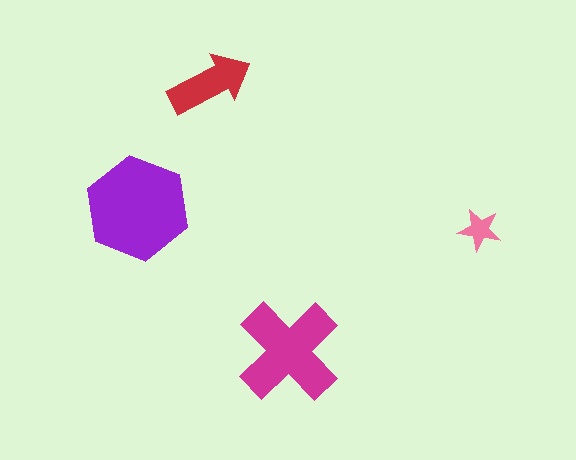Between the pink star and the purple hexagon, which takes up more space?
The purple hexagon.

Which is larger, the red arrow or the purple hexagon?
The purple hexagon.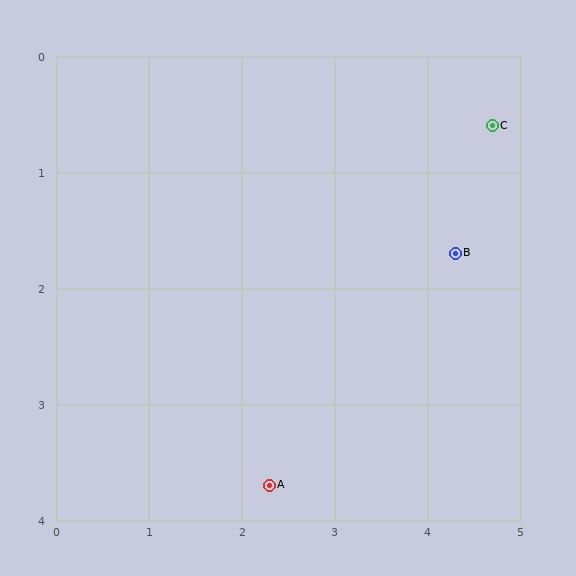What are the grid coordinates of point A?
Point A is at approximately (2.3, 3.7).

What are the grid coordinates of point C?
Point C is at approximately (4.7, 0.6).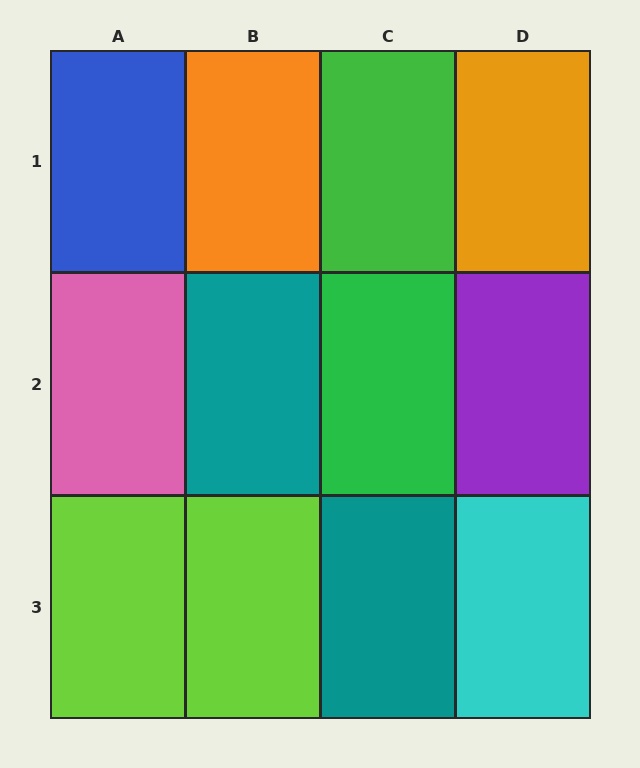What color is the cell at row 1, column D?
Orange.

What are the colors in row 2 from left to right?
Pink, teal, green, purple.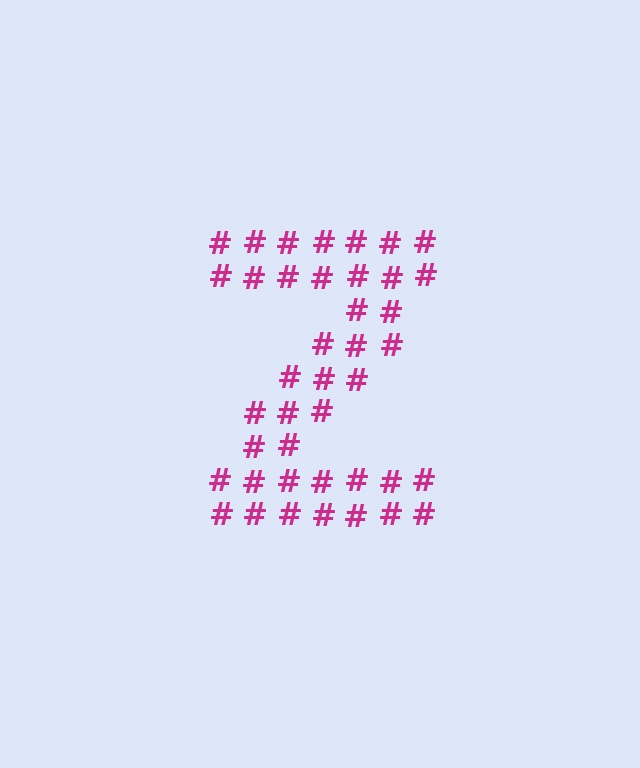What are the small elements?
The small elements are hash symbols.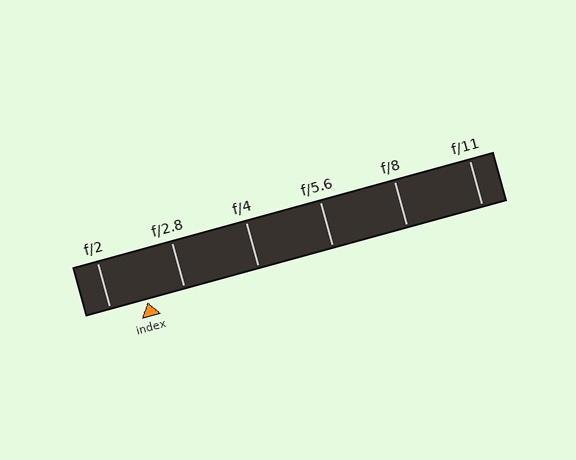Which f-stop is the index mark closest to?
The index mark is closest to f/2.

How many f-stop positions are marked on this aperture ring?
There are 6 f-stop positions marked.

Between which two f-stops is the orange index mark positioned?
The index mark is between f/2 and f/2.8.